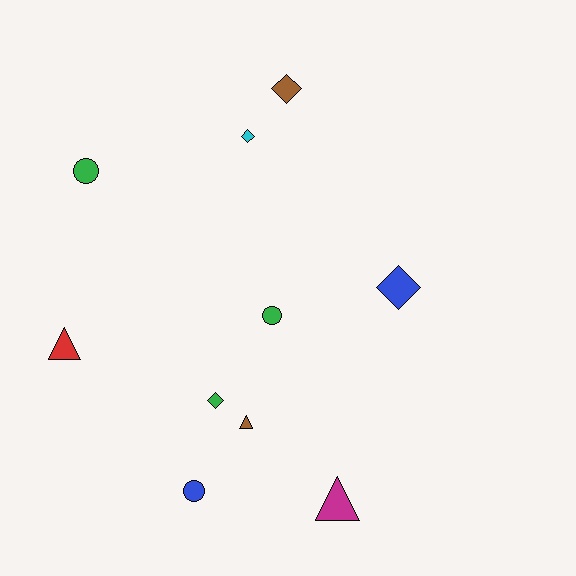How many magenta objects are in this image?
There is 1 magenta object.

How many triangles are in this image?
There are 3 triangles.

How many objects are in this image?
There are 10 objects.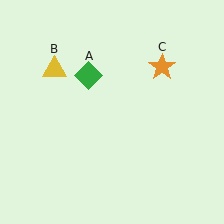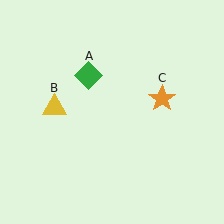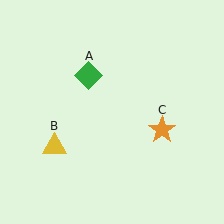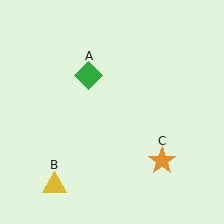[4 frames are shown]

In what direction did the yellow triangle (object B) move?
The yellow triangle (object B) moved down.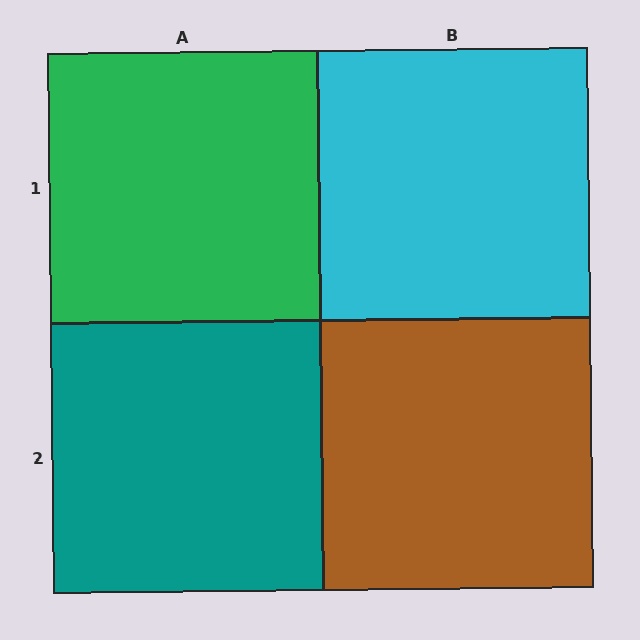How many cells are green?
1 cell is green.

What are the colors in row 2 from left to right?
Teal, brown.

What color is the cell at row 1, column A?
Green.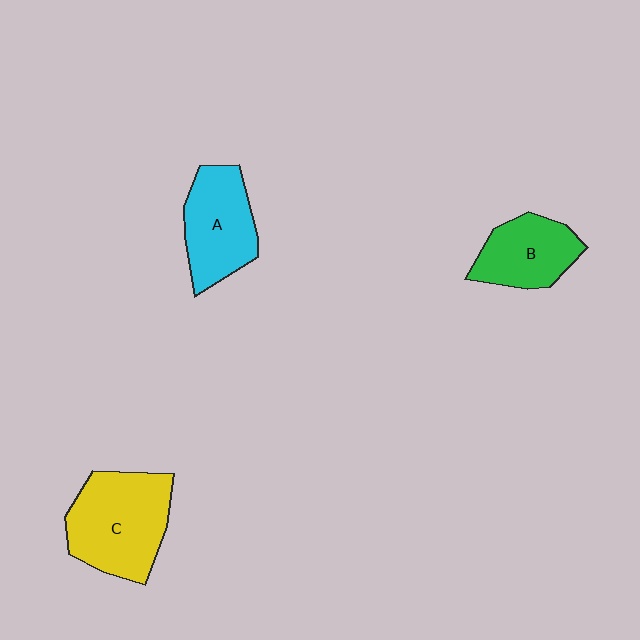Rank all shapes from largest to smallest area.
From largest to smallest: C (yellow), A (cyan), B (green).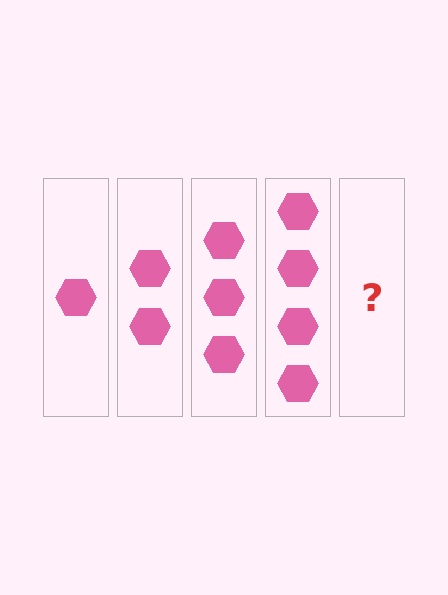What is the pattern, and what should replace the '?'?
The pattern is that each step adds one more hexagon. The '?' should be 5 hexagons.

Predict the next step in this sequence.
The next step is 5 hexagons.